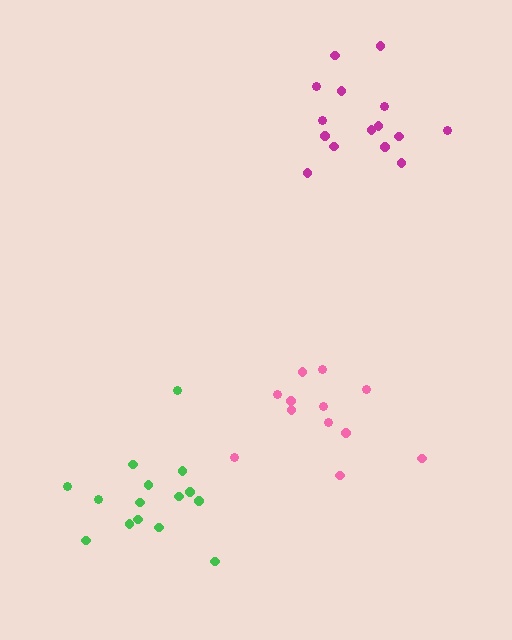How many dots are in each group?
Group 1: 12 dots, Group 2: 15 dots, Group 3: 15 dots (42 total).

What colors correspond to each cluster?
The clusters are colored: pink, magenta, green.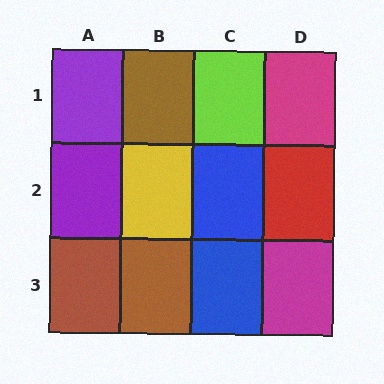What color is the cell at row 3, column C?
Blue.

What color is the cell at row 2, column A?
Purple.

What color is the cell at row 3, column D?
Magenta.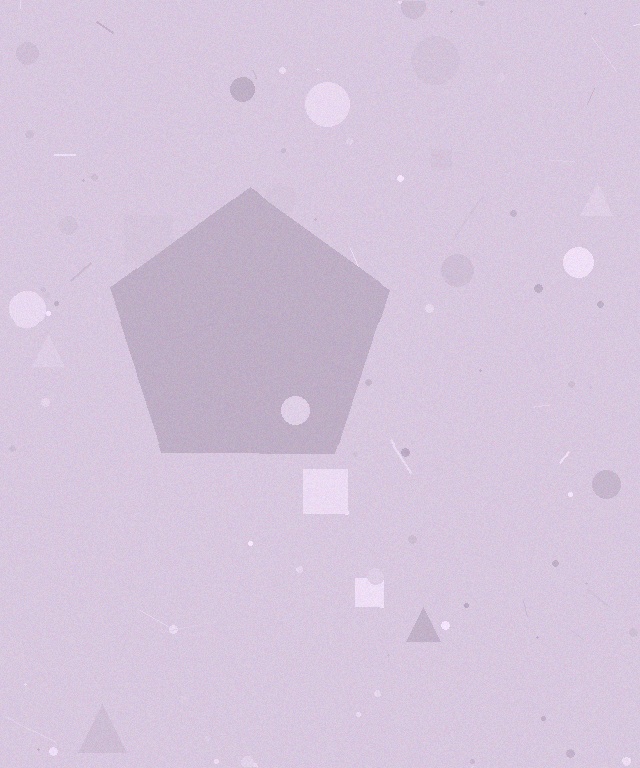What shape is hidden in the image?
A pentagon is hidden in the image.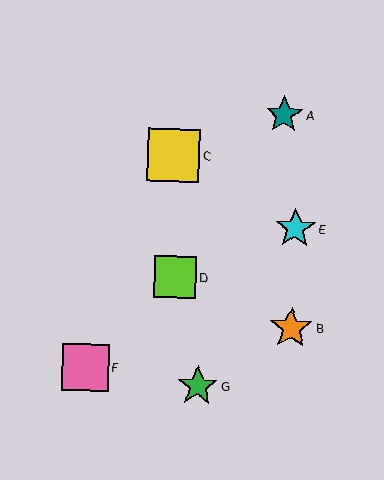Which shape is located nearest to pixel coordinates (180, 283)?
The lime square (labeled D) at (175, 277) is nearest to that location.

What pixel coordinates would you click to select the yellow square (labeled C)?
Click at (173, 156) to select the yellow square C.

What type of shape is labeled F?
Shape F is a pink square.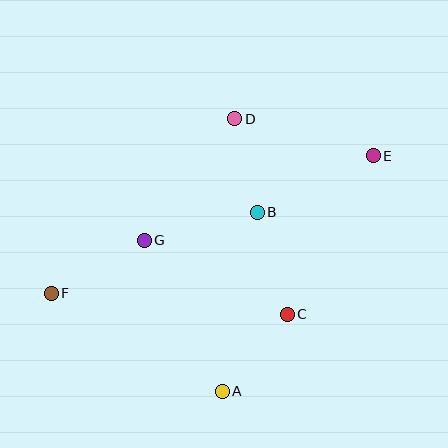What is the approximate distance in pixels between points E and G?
The distance between E and G is approximately 244 pixels.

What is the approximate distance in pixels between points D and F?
The distance between D and F is approximately 253 pixels.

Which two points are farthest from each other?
Points E and F are farthest from each other.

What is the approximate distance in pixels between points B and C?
The distance between B and C is approximately 106 pixels.